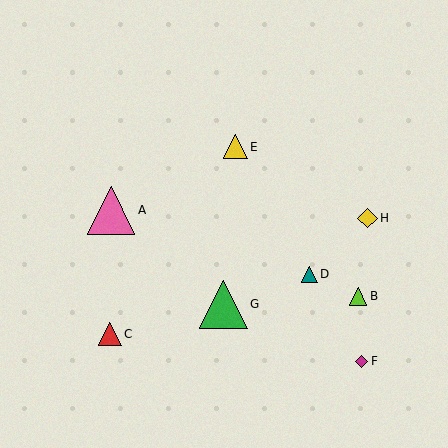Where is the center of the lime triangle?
The center of the lime triangle is at (358, 296).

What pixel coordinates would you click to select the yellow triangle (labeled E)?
Click at (235, 147) to select the yellow triangle E.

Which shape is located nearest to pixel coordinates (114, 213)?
The pink triangle (labeled A) at (111, 210) is nearest to that location.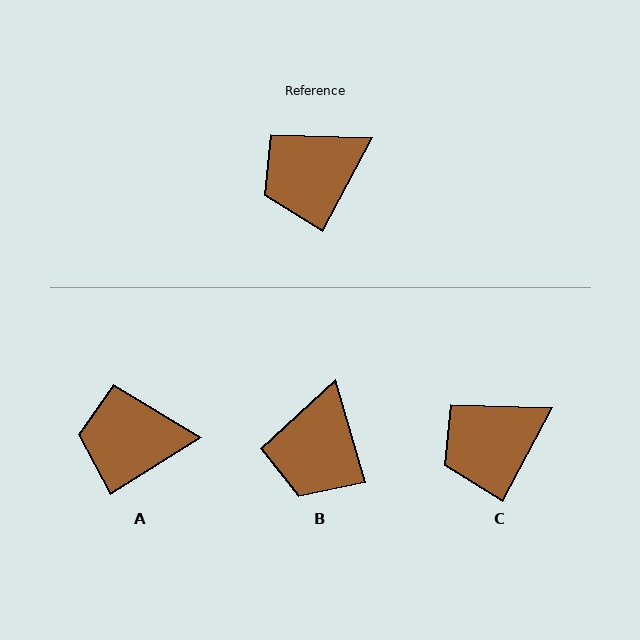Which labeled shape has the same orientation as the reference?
C.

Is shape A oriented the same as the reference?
No, it is off by about 29 degrees.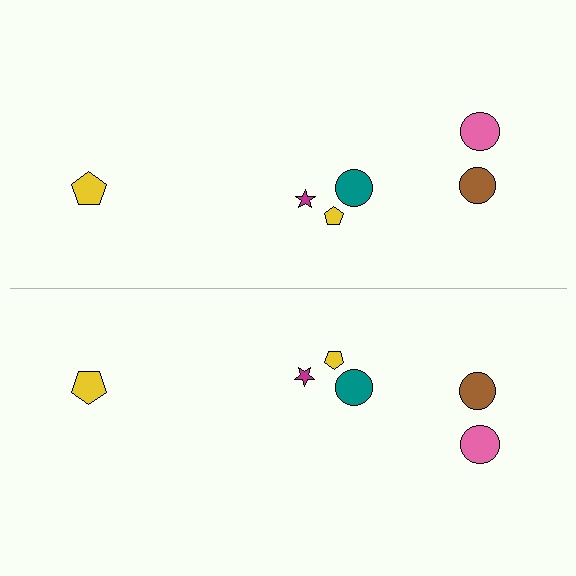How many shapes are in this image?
There are 12 shapes in this image.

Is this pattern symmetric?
Yes, this pattern has bilateral (reflection) symmetry.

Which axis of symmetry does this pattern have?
The pattern has a horizontal axis of symmetry running through the center of the image.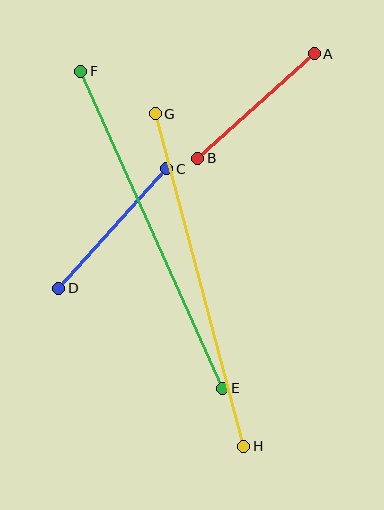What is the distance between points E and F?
The distance is approximately 347 pixels.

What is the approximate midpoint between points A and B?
The midpoint is at approximately (256, 106) pixels.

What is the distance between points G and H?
The distance is approximately 344 pixels.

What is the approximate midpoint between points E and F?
The midpoint is at approximately (151, 230) pixels.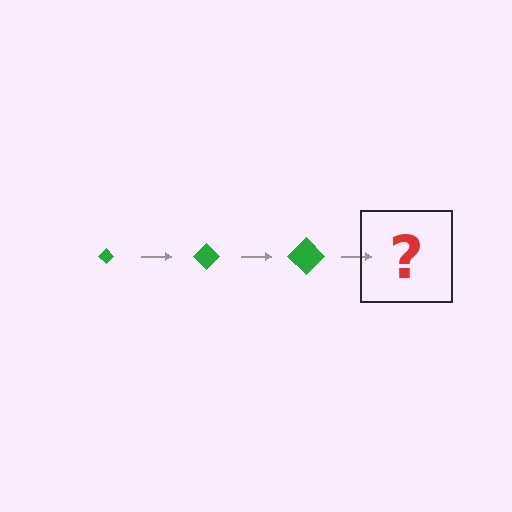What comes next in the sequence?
The next element should be a green diamond, larger than the previous one.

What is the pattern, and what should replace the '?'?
The pattern is that the diamond gets progressively larger each step. The '?' should be a green diamond, larger than the previous one.